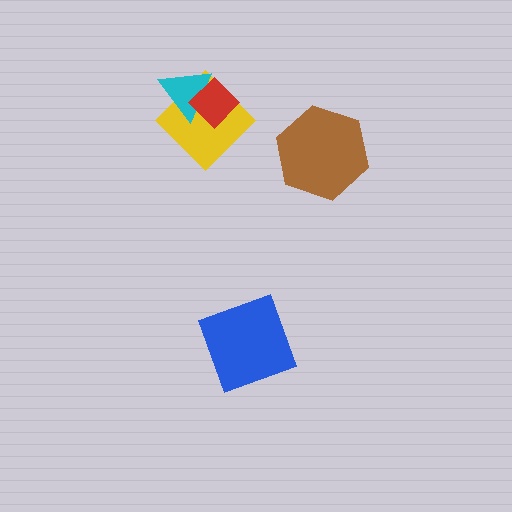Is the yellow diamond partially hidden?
Yes, it is partially covered by another shape.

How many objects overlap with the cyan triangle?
2 objects overlap with the cyan triangle.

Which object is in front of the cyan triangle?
The red diamond is in front of the cyan triangle.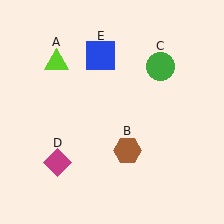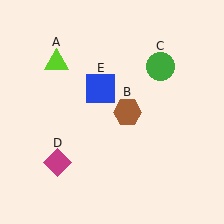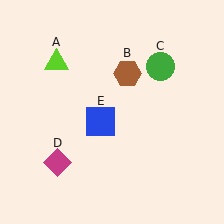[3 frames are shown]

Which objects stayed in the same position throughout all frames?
Lime triangle (object A) and green circle (object C) and magenta diamond (object D) remained stationary.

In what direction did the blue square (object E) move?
The blue square (object E) moved down.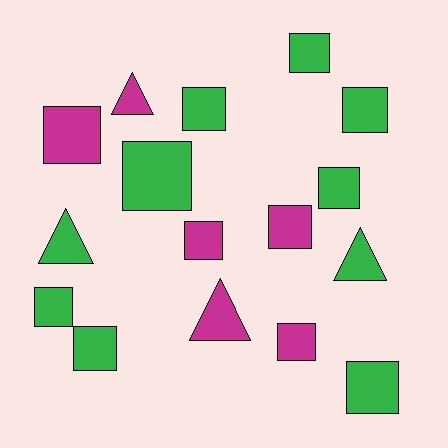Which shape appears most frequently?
Square, with 12 objects.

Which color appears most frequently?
Green, with 10 objects.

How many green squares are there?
There are 8 green squares.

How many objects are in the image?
There are 16 objects.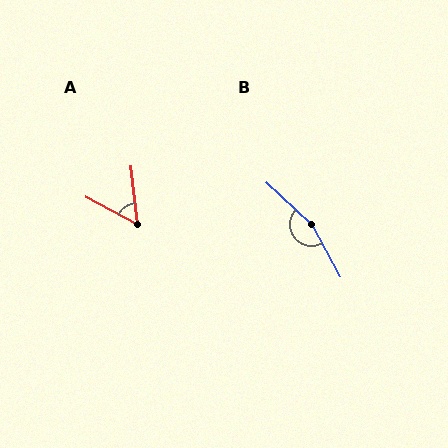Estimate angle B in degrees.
Approximately 162 degrees.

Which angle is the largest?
B, at approximately 162 degrees.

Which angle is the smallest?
A, at approximately 56 degrees.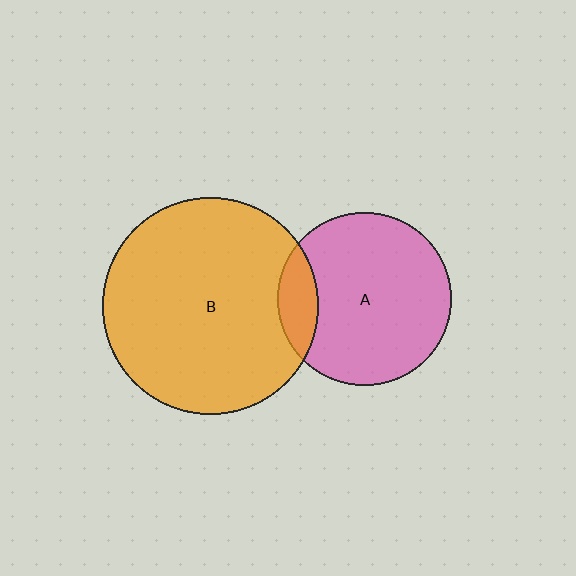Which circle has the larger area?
Circle B (orange).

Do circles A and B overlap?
Yes.